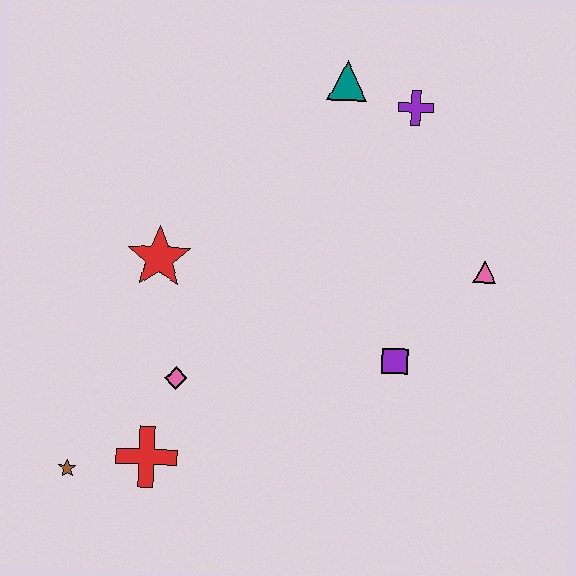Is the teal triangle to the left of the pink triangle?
Yes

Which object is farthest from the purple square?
The brown star is farthest from the purple square.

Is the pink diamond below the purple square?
Yes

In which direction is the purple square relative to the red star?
The purple square is to the right of the red star.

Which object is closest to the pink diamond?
The red cross is closest to the pink diamond.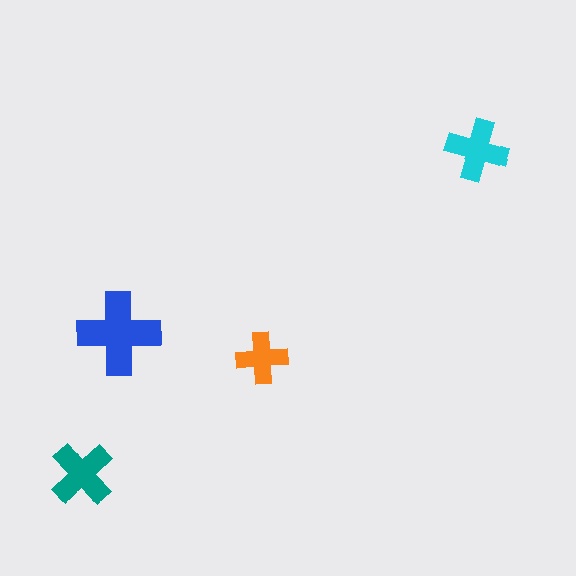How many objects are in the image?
There are 4 objects in the image.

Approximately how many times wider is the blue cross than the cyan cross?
About 1.5 times wider.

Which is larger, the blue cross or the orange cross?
The blue one.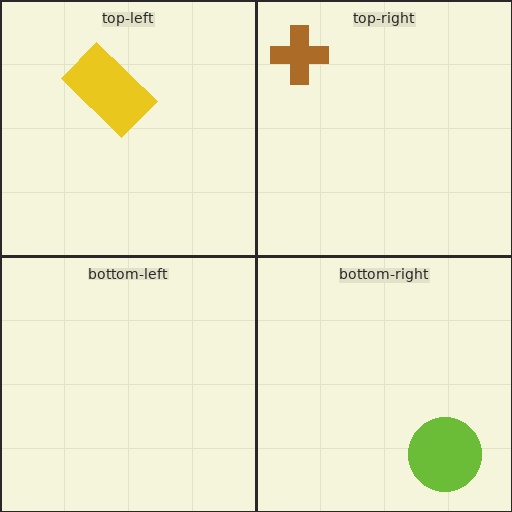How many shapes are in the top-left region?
1.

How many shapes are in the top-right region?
1.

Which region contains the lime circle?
The bottom-right region.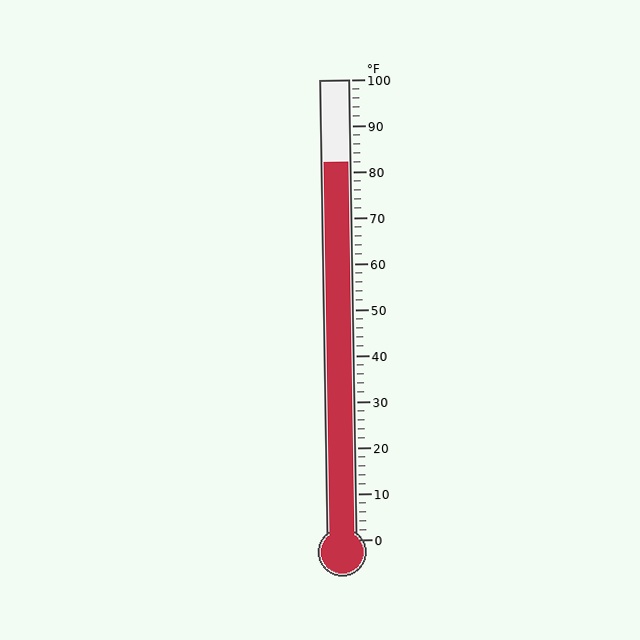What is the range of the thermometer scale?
The thermometer scale ranges from 0°F to 100°F.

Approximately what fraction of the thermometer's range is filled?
The thermometer is filled to approximately 80% of its range.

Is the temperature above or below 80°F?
The temperature is above 80°F.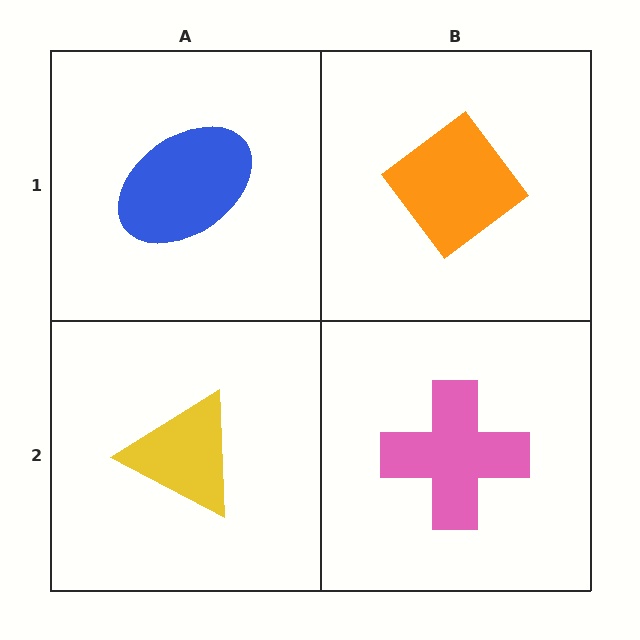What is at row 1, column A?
A blue ellipse.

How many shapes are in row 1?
2 shapes.